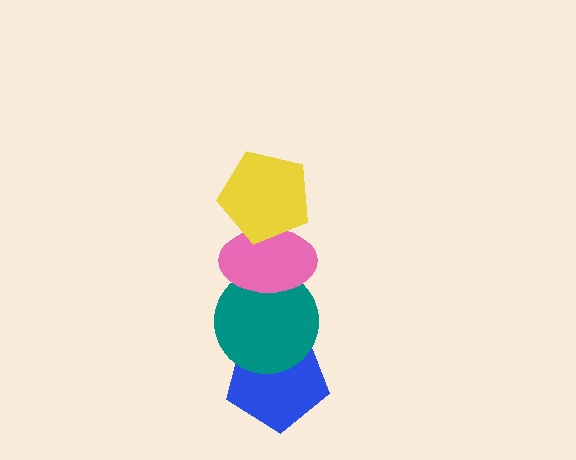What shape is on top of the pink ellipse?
The yellow pentagon is on top of the pink ellipse.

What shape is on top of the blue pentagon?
The teal circle is on top of the blue pentagon.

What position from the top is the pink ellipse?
The pink ellipse is 2nd from the top.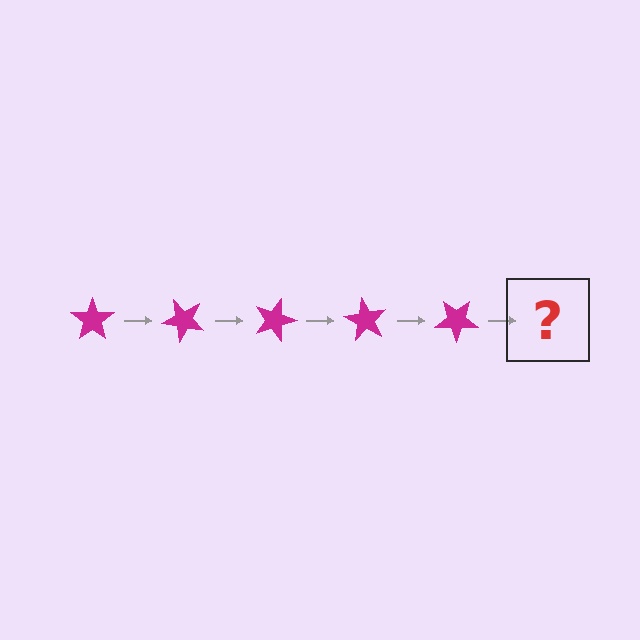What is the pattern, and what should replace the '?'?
The pattern is that the star rotates 45 degrees each step. The '?' should be a magenta star rotated 225 degrees.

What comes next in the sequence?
The next element should be a magenta star rotated 225 degrees.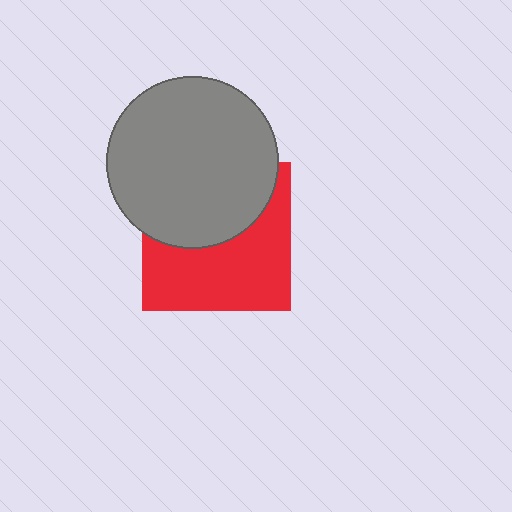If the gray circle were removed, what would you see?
You would see the complete red square.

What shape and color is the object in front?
The object in front is a gray circle.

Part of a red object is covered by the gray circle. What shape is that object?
It is a square.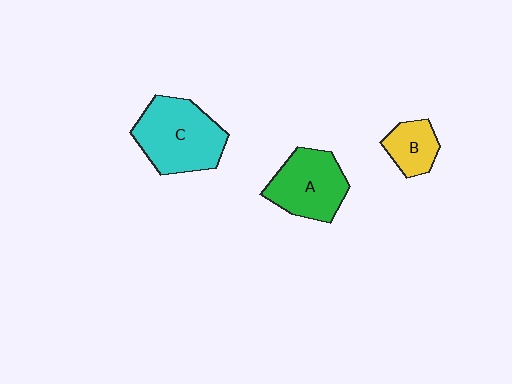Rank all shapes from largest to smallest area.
From largest to smallest: C (cyan), A (green), B (yellow).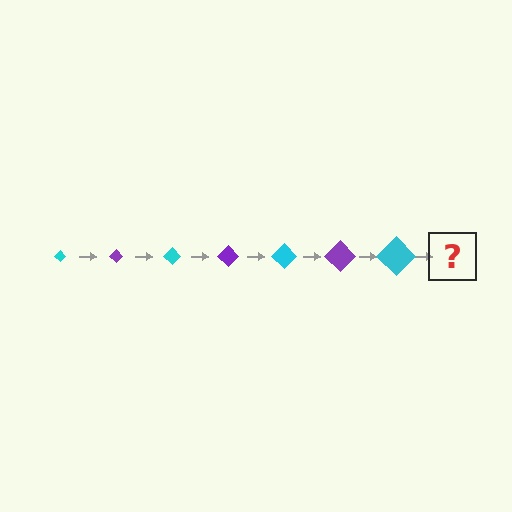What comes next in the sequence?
The next element should be a purple diamond, larger than the previous one.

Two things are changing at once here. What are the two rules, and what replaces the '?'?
The two rules are that the diamond grows larger each step and the color cycles through cyan and purple. The '?' should be a purple diamond, larger than the previous one.